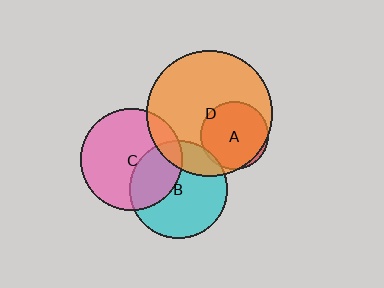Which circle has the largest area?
Circle D (orange).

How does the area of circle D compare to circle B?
Approximately 1.7 times.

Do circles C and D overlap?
Yes.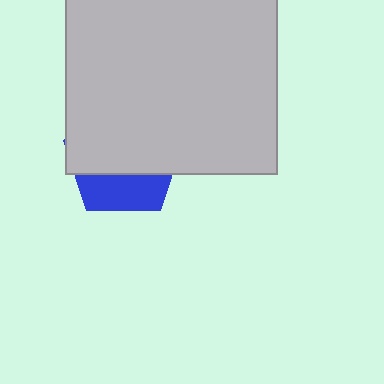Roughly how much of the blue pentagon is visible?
A small part of it is visible (roughly 32%).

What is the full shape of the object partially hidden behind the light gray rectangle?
The partially hidden object is a blue pentagon.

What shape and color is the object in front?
The object in front is a light gray rectangle.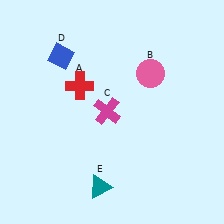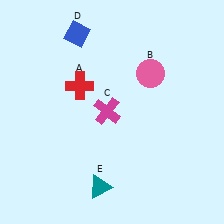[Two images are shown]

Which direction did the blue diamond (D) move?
The blue diamond (D) moved up.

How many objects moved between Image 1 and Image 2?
1 object moved between the two images.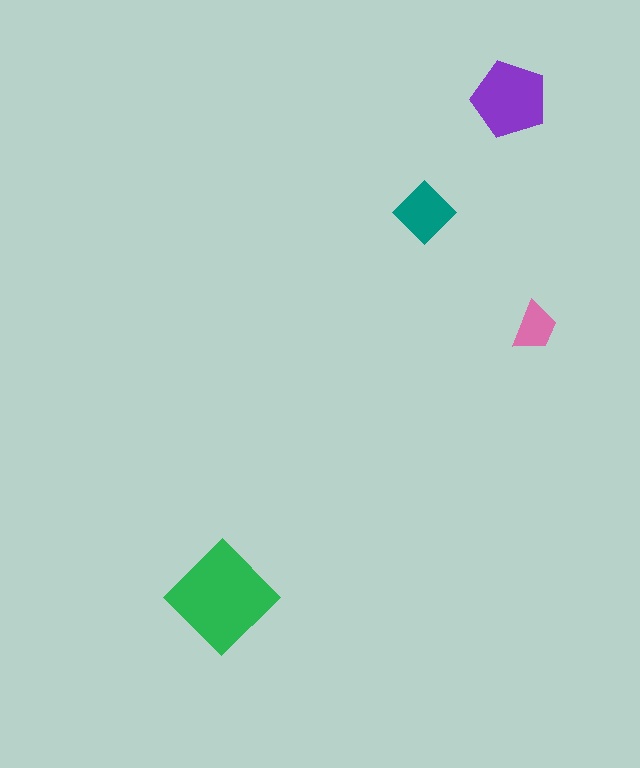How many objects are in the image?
There are 4 objects in the image.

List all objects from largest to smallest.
The green diamond, the purple pentagon, the teal diamond, the pink trapezoid.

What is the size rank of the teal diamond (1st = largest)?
3rd.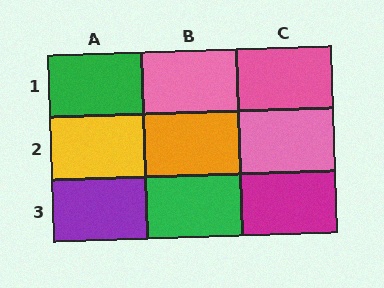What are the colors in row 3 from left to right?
Purple, green, magenta.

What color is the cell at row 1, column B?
Pink.